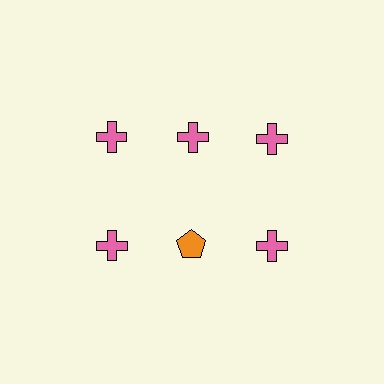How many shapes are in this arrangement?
There are 6 shapes arranged in a grid pattern.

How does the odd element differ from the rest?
It differs in both color (orange instead of pink) and shape (pentagon instead of cross).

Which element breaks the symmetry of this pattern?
The orange pentagon in the second row, second from left column breaks the symmetry. All other shapes are pink crosses.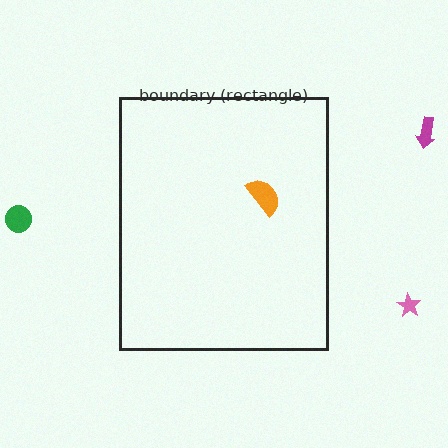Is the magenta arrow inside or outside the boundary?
Outside.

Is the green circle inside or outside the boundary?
Outside.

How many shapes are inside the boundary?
1 inside, 3 outside.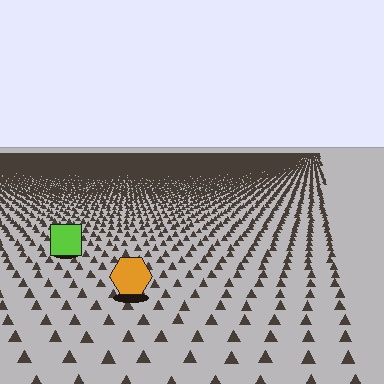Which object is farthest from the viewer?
The lime square is farthest from the viewer. It appears smaller and the ground texture around it is denser.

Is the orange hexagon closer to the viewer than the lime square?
Yes. The orange hexagon is closer — you can tell from the texture gradient: the ground texture is coarser near it.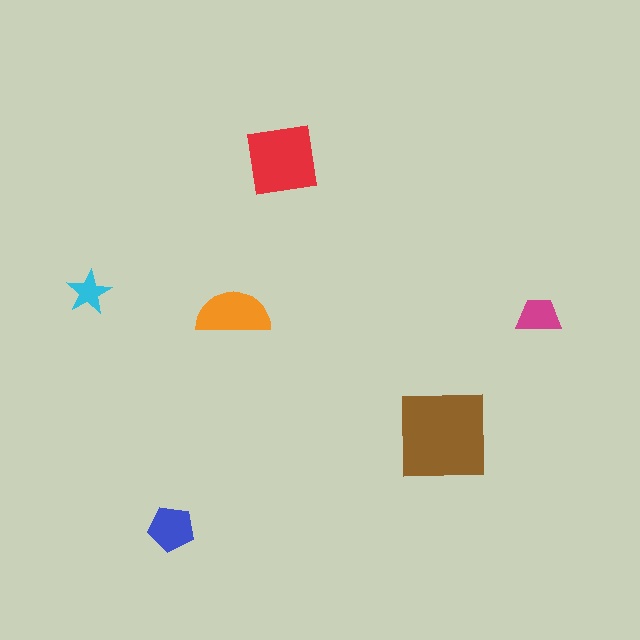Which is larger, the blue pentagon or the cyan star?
The blue pentagon.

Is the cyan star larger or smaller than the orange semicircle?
Smaller.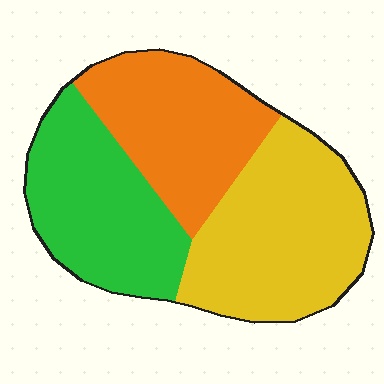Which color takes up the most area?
Yellow, at roughly 40%.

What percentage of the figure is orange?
Orange covers 30% of the figure.